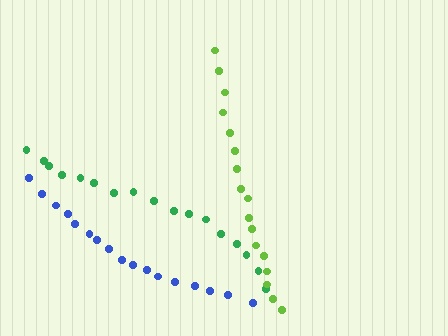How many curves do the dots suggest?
There are 3 distinct paths.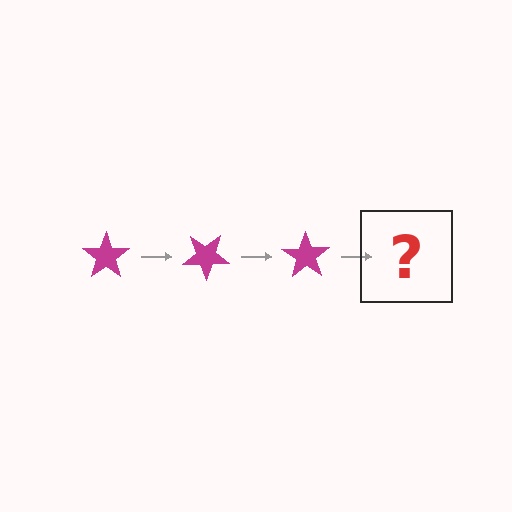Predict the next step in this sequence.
The next step is a magenta star rotated 105 degrees.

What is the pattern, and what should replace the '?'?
The pattern is that the star rotates 35 degrees each step. The '?' should be a magenta star rotated 105 degrees.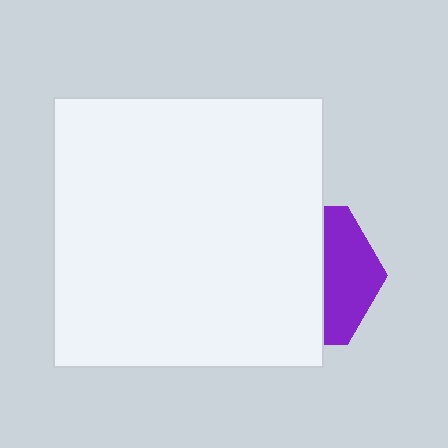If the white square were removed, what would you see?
You would see the complete purple hexagon.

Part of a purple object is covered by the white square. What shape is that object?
It is a hexagon.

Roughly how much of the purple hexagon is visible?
A small part of it is visible (roughly 37%).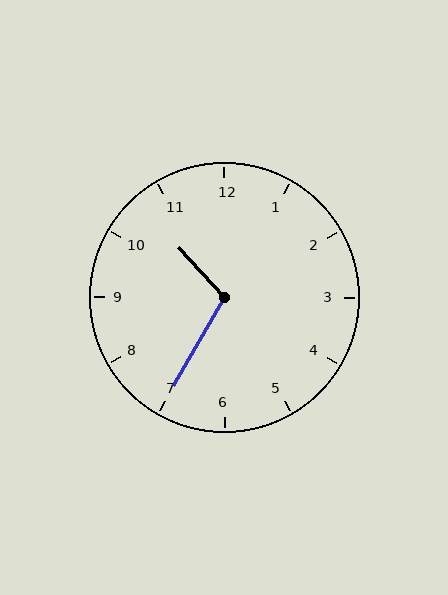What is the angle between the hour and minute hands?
Approximately 108 degrees.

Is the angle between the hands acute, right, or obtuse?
It is obtuse.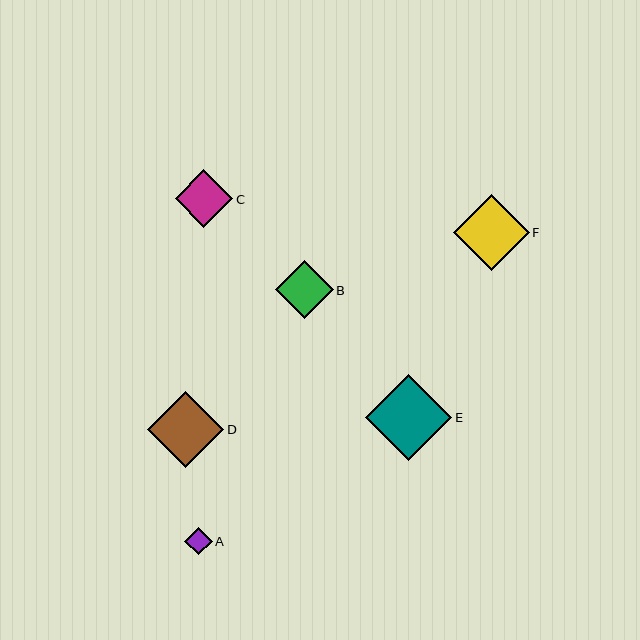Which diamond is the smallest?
Diamond A is the smallest with a size of approximately 28 pixels.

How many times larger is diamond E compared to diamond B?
Diamond E is approximately 1.5 times the size of diamond B.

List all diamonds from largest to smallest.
From largest to smallest: E, D, F, B, C, A.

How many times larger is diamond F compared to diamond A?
Diamond F is approximately 2.7 times the size of diamond A.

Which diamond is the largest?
Diamond E is the largest with a size of approximately 86 pixels.